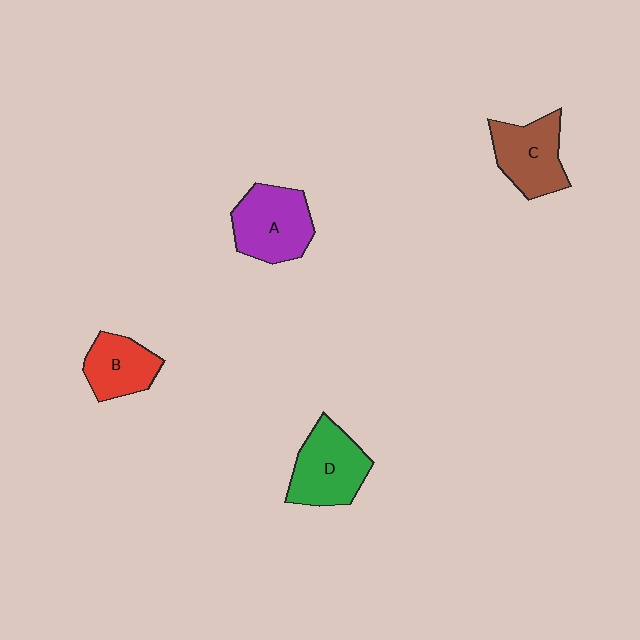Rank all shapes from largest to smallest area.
From largest to smallest: A (purple), D (green), C (brown), B (red).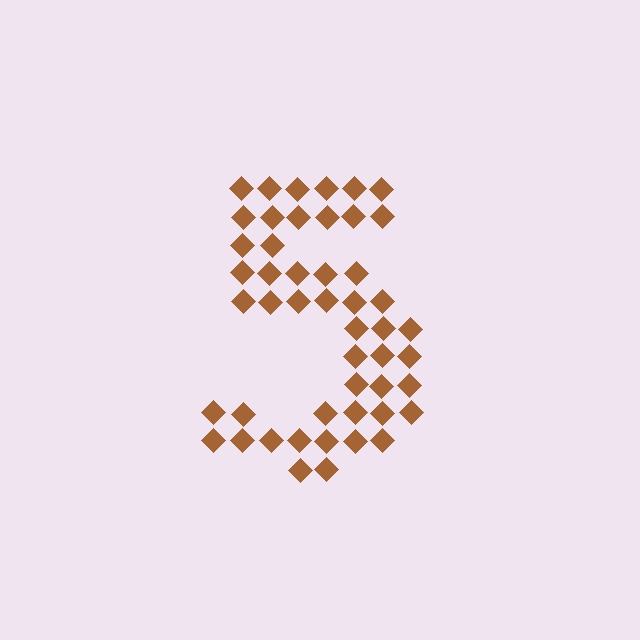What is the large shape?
The large shape is the digit 5.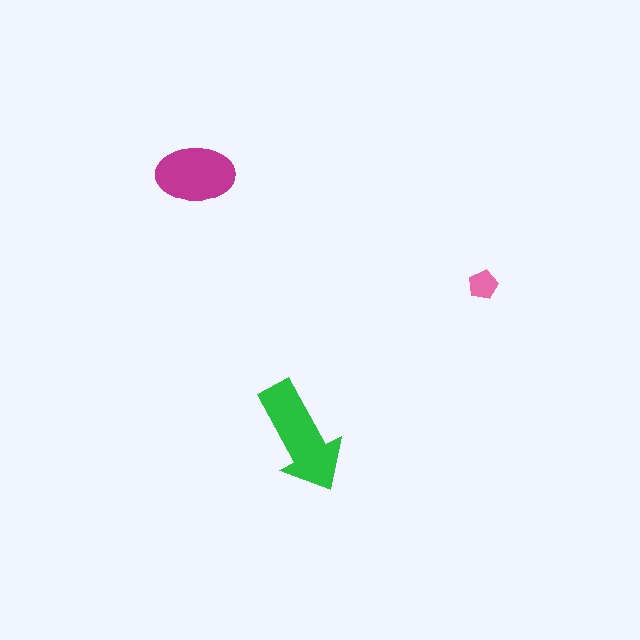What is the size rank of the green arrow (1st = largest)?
1st.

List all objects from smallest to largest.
The pink pentagon, the magenta ellipse, the green arrow.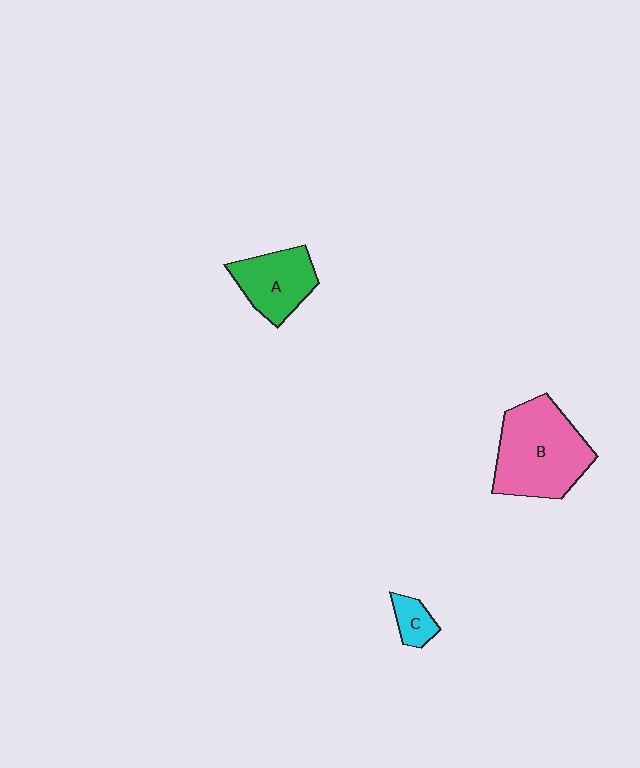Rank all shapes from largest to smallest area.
From largest to smallest: B (pink), A (green), C (cyan).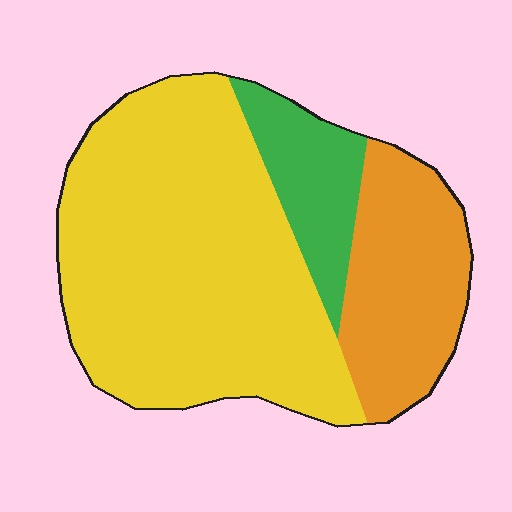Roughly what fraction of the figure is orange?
Orange takes up between a sixth and a third of the figure.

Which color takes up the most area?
Yellow, at roughly 65%.